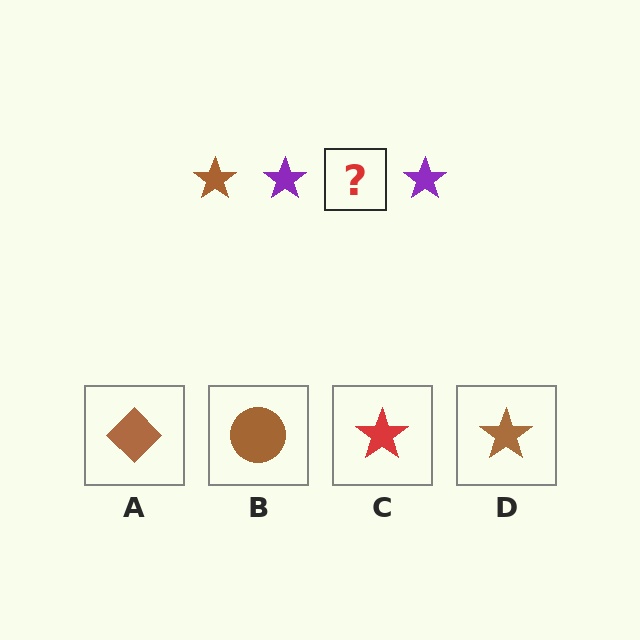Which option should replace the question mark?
Option D.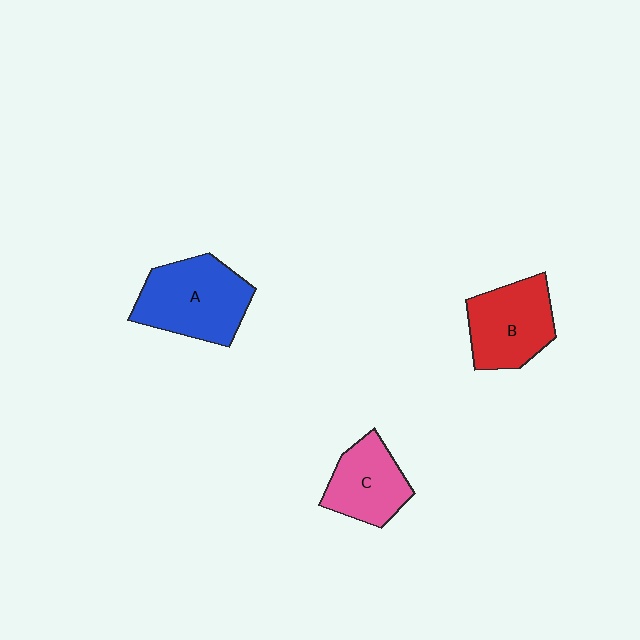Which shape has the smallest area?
Shape C (pink).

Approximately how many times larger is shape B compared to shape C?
Approximately 1.2 times.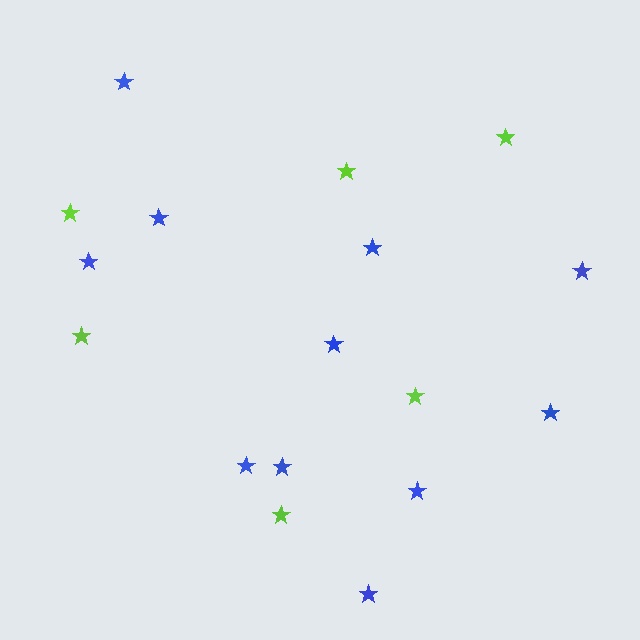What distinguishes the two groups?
There are 2 groups: one group of blue stars (11) and one group of lime stars (6).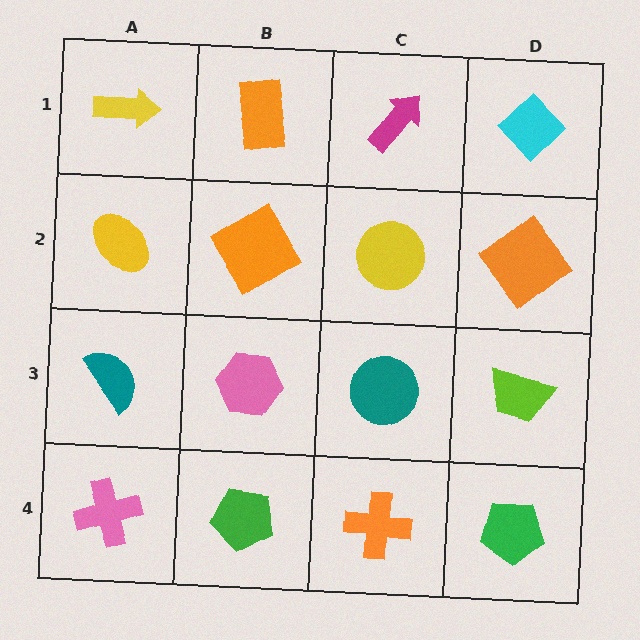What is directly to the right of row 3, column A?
A pink hexagon.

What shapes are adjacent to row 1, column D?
An orange diamond (row 2, column D), a magenta arrow (row 1, column C).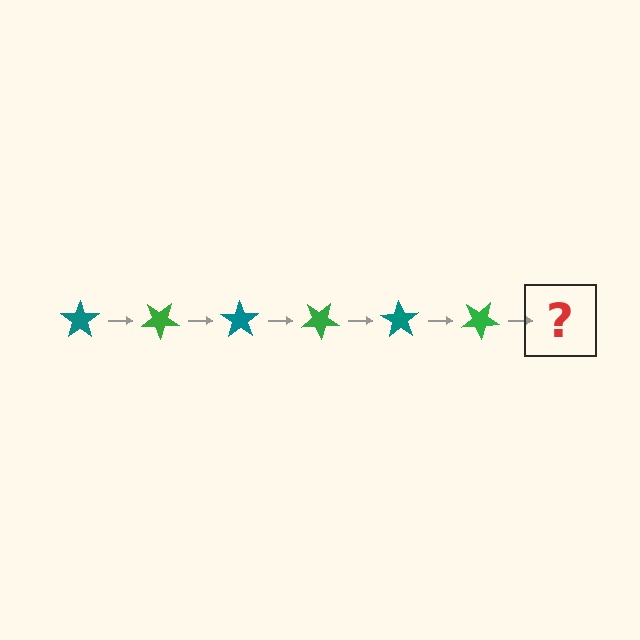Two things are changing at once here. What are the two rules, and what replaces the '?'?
The two rules are that it rotates 35 degrees each step and the color cycles through teal and green. The '?' should be a teal star, rotated 210 degrees from the start.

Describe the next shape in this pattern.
It should be a teal star, rotated 210 degrees from the start.